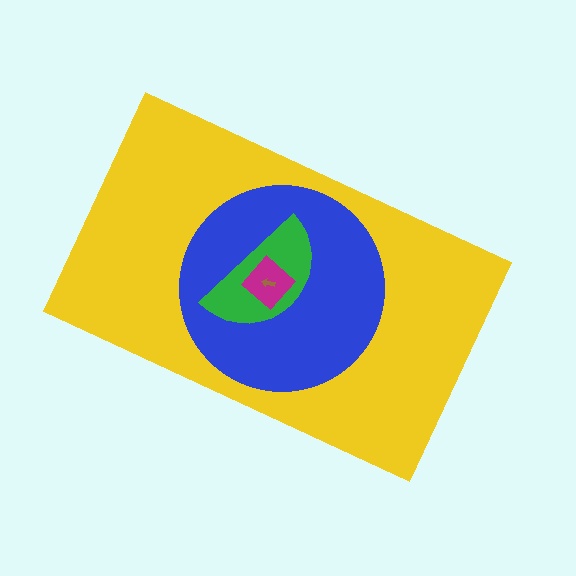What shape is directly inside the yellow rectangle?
The blue circle.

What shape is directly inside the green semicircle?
The magenta diamond.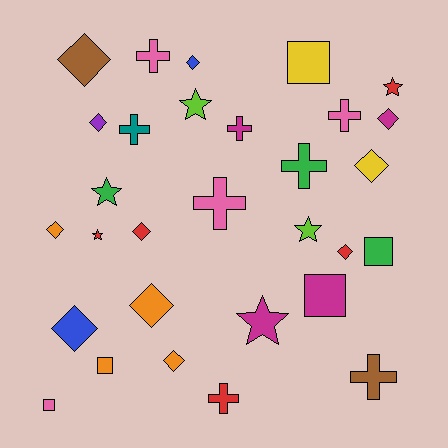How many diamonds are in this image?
There are 11 diamonds.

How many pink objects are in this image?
There are 4 pink objects.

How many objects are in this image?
There are 30 objects.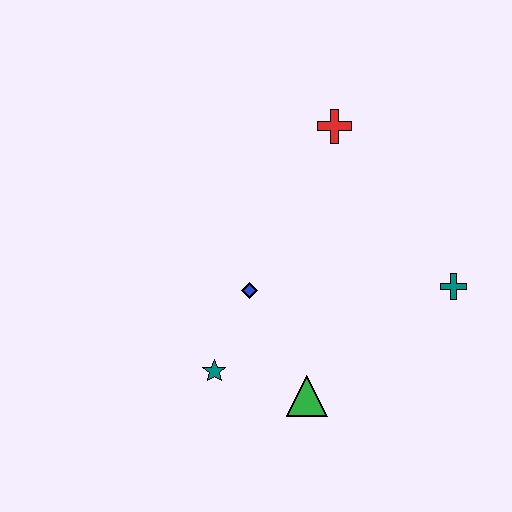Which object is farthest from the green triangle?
The red cross is farthest from the green triangle.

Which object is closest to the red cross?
The blue diamond is closest to the red cross.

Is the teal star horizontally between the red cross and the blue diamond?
No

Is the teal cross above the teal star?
Yes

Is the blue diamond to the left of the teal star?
No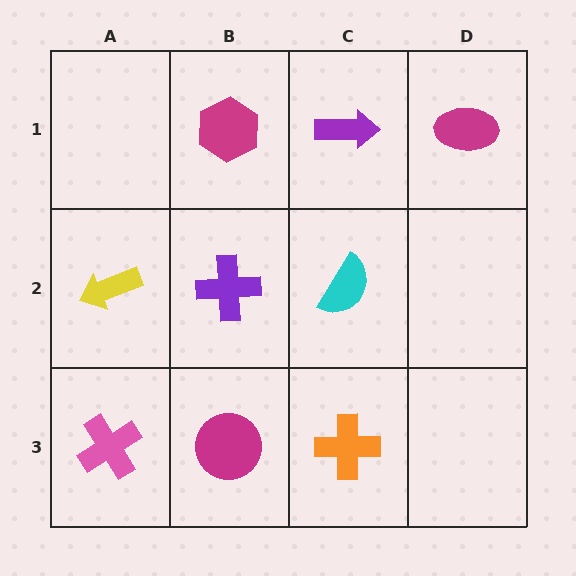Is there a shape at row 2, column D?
No, that cell is empty.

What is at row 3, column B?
A magenta circle.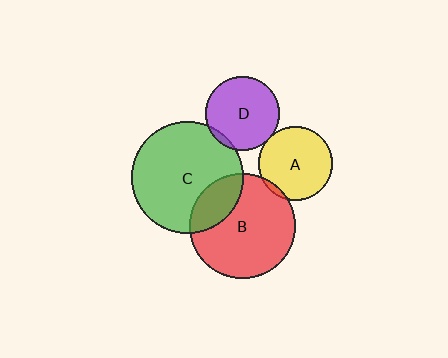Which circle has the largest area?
Circle C (green).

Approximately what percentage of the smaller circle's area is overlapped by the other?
Approximately 5%.